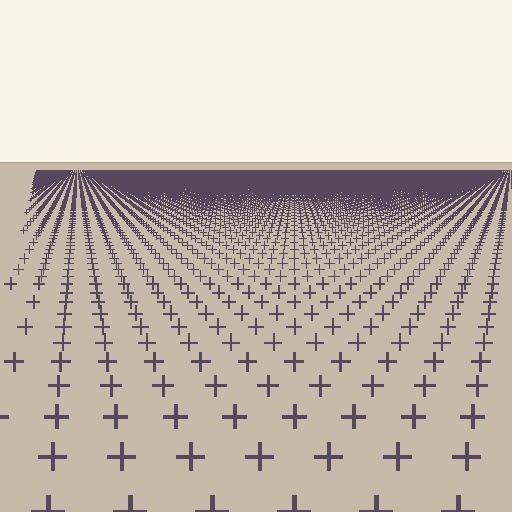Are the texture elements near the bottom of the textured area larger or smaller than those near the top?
Larger. Near the bottom, elements are closer to the viewer and appear at a bigger on-screen size.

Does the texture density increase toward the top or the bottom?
Density increases toward the top.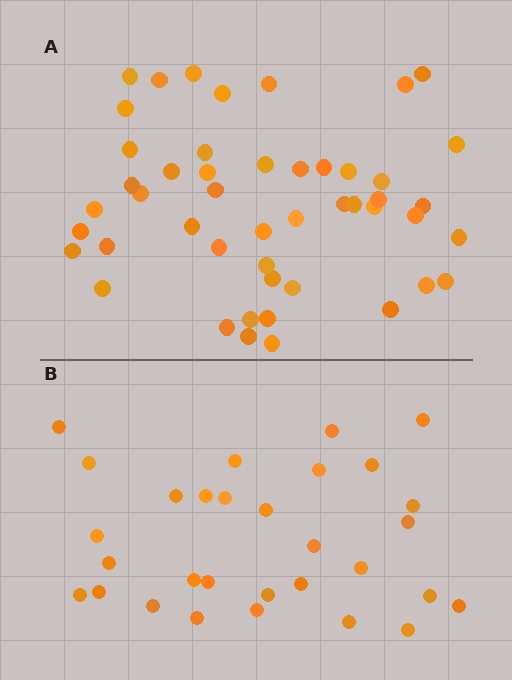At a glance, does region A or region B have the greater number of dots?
Region A (the top region) has more dots.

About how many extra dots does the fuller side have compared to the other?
Region A has approximately 20 more dots than region B.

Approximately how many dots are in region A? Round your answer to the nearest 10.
About 50 dots. (The exact count is 48, which rounds to 50.)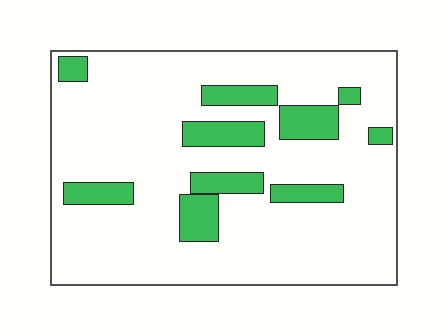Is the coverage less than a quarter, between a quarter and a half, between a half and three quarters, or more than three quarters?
Less than a quarter.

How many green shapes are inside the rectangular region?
10.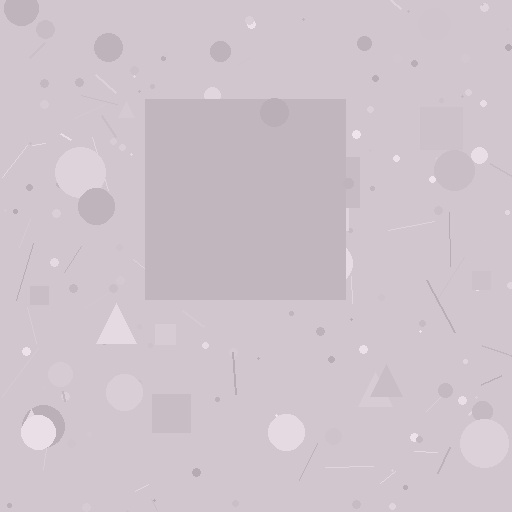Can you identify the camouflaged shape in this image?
The camouflaged shape is a square.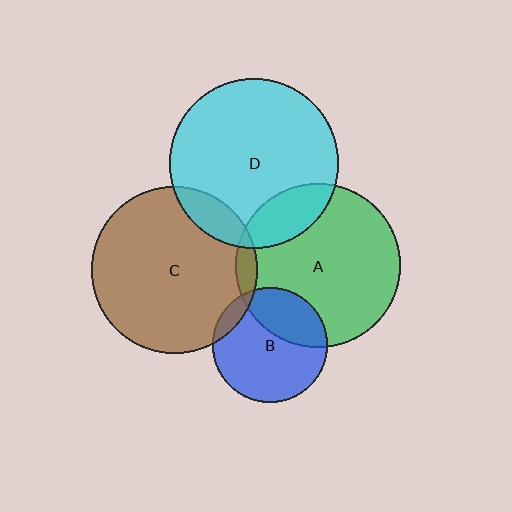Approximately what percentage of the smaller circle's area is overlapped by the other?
Approximately 10%.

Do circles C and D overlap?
Yes.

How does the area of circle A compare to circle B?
Approximately 2.1 times.